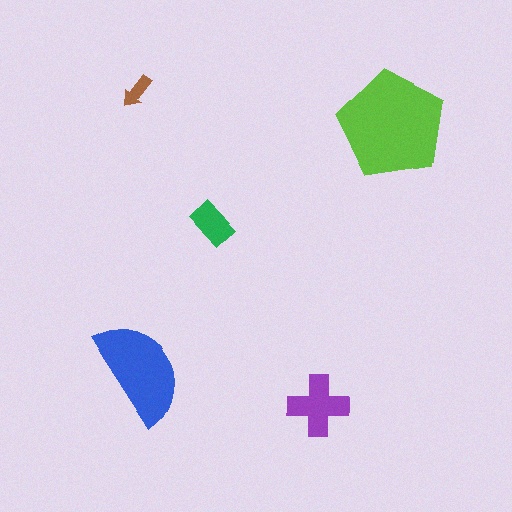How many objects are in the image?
There are 5 objects in the image.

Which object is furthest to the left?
The brown arrow is leftmost.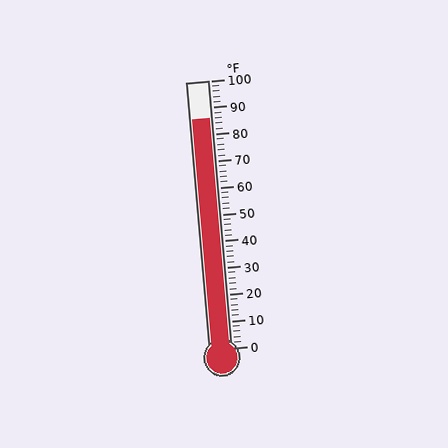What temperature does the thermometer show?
The thermometer shows approximately 86°F.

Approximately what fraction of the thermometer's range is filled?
The thermometer is filled to approximately 85% of its range.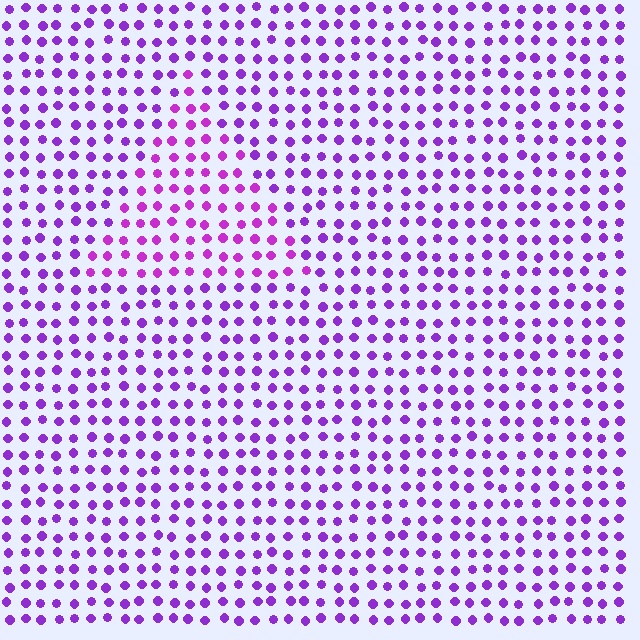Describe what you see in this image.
The image is filled with small purple elements in a uniform arrangement. A triangle-shaped region is visible where the elements are tinted to a slightly different hue, forming a subtle color boundary.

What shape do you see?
I see a triangle.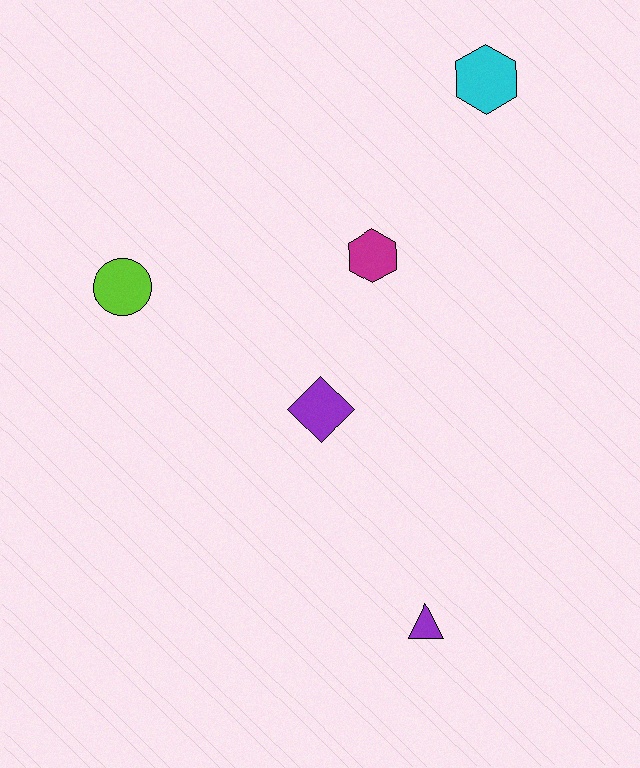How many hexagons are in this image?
There are 2 hexagons.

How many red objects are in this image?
There are no red objects.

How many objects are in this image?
There are 5 objects.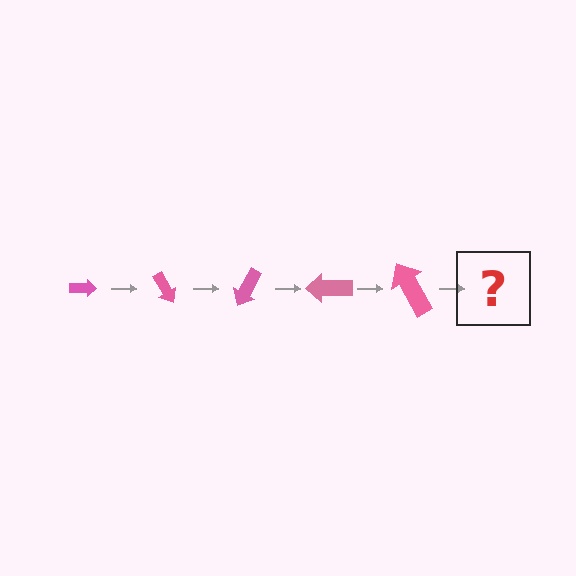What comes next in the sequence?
The next element should be an arrow, larger than the previous one and rotated 300 degrees from the start.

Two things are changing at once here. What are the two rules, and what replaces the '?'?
The two rules are that the arrow grows larger each step and it rotates 60 degrees each step. The '?' should be an arrow, larger than the previous one and rotated 300 degrees from the start.